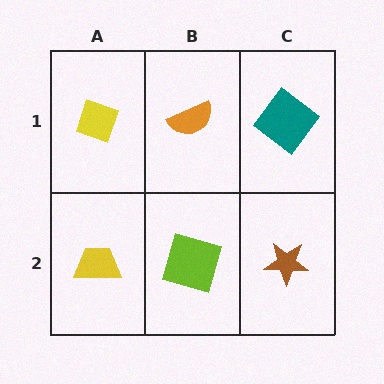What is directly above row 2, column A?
A yellow diamond.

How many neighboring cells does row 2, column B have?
3.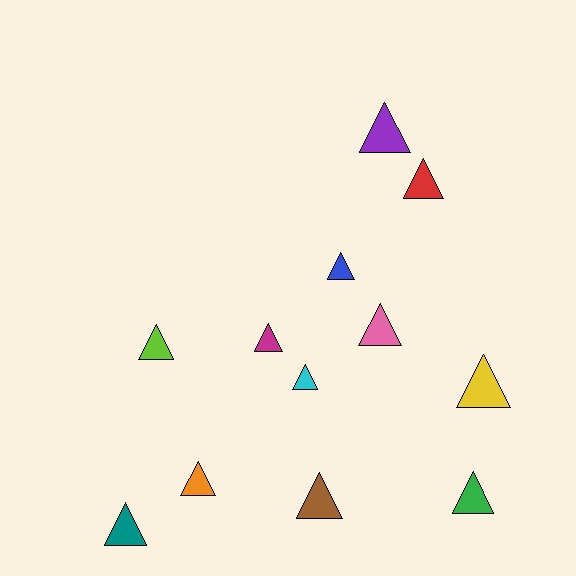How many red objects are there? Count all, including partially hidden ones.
There is 1 red object.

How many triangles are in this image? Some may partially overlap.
There are 12 triangles.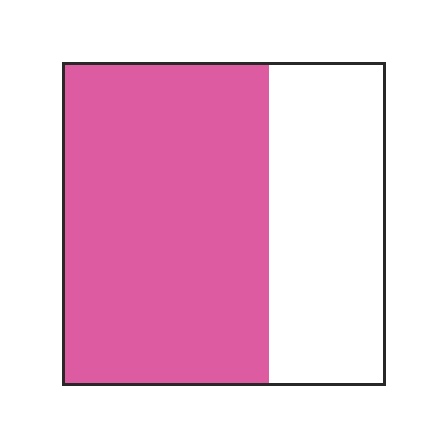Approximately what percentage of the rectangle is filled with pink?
Approximately 65%.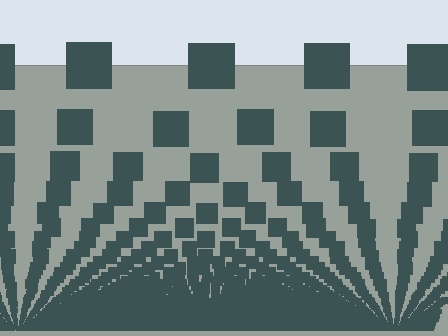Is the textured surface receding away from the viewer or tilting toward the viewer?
The surface appears to tilt toward the viewer. Texture elements get larger and sparser toward the top.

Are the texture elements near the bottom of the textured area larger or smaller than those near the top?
Smaller. The gradient is inverted — elements near the bottom are smaller and denser.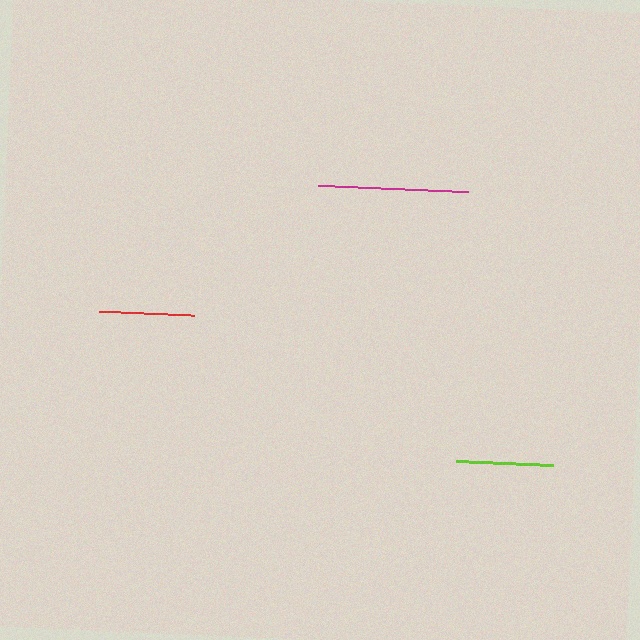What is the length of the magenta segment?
The magenta segment is approximately 150 pixels long.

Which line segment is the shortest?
The red line is the shortest at approximately 95 pixels.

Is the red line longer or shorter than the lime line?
The lime line is longer than the red line.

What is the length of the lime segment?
The lime segment is approximately 97 pixels long.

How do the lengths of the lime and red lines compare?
The lime and red lines are approximately the same length.